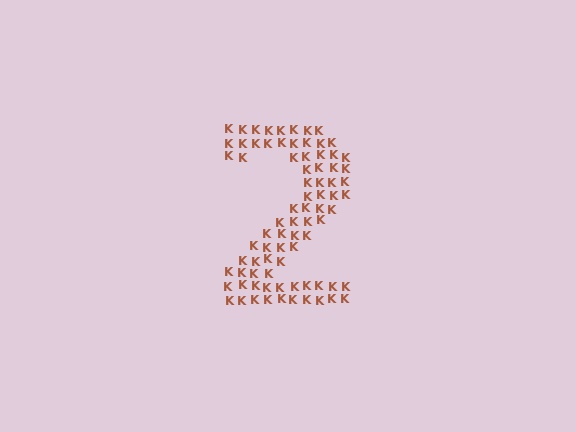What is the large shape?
The large shape is the digit 2.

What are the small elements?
The small elements are letter K's.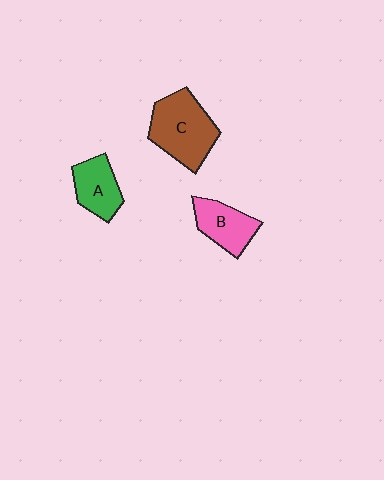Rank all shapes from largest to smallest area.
From largest to smallest: C (brown), B (pink), A (green).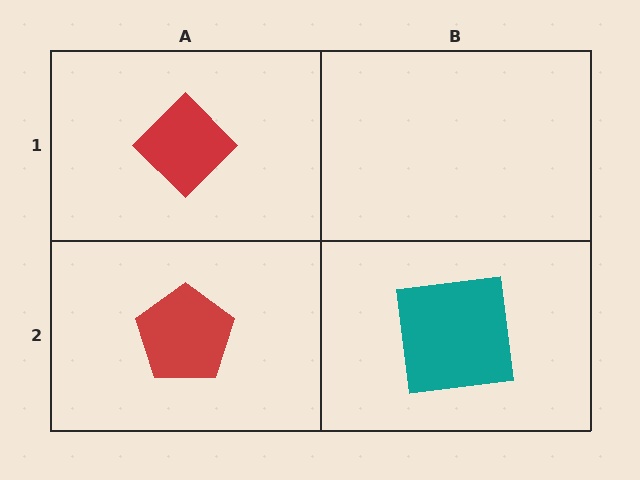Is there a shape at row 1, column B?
No, that cell is empty.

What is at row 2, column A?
A red pentagon.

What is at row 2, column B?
A teal square.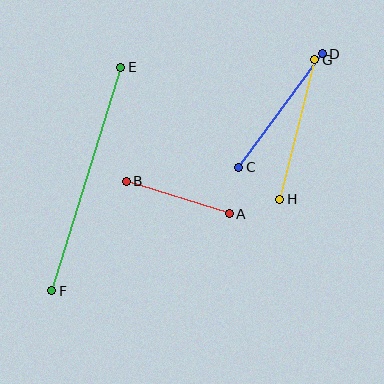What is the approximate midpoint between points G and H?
The midpoint is at approximately (297, 129) pixels.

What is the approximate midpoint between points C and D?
The midpoint is at approximately (281, 110) pixels.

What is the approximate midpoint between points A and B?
The midpoint is at approximately (178, 198) pixels.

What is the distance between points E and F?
The distance is approximately 234 pixels.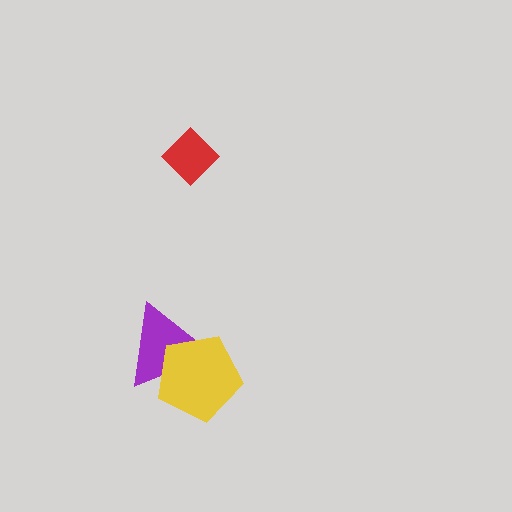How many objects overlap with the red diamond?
0 objects overlap with the red diamond.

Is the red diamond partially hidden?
No, no other shape covers it.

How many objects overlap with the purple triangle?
1 object overlaps with the purple triangle.